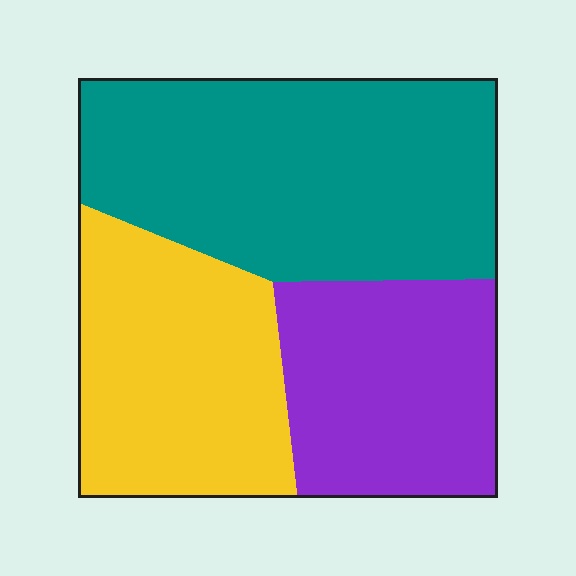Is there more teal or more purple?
Teal.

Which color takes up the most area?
Teal, at roughly 45%.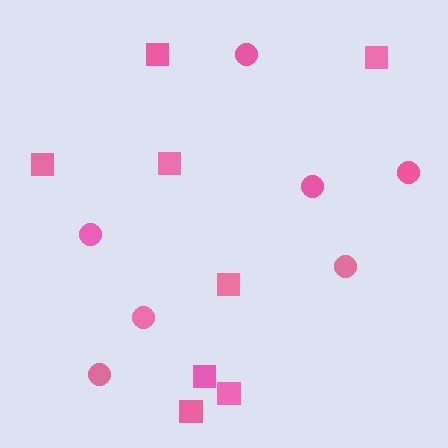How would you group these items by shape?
There are 2 groups: one group of circles (7) and one group of squares (8).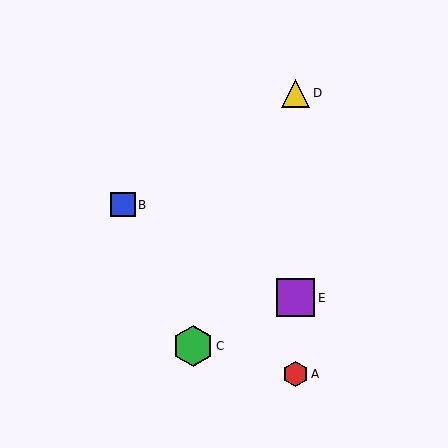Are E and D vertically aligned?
Yes, both are at x≈296.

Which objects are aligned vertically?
Objects A, D, E are aligned vertically.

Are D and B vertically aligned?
No, D is at x≈296 and B is at x≈123.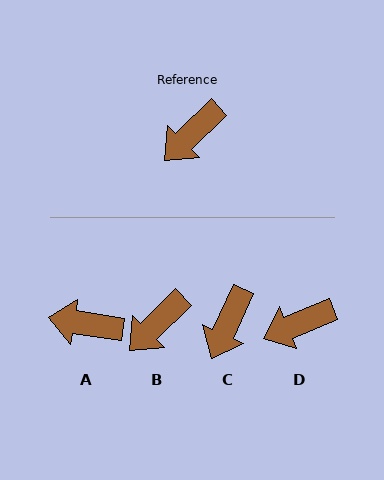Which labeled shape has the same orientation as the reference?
B.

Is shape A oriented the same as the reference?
No, it is off by about 54 degrees.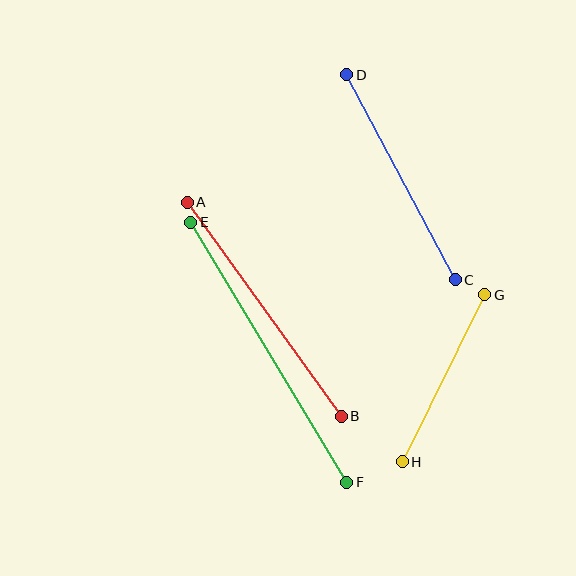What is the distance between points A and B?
The distance is approximately 263 pixels.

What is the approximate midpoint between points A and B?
The midpoint is at approximately (264, 309) pixels.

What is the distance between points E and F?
The distance is approximately 303 pixels.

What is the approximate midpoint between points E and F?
The midpoint is at approximately (269, 352) pixels.